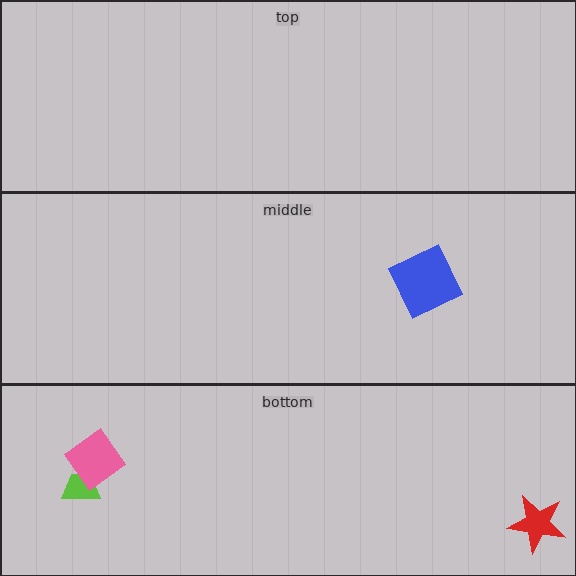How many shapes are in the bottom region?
3.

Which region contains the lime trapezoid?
The bottom region.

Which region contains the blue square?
The middle region.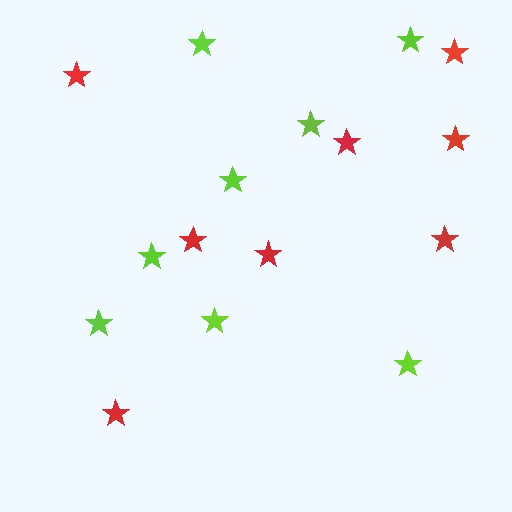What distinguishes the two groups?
There are 2 groups: one group of lime stars (8) and one group of red stars (8).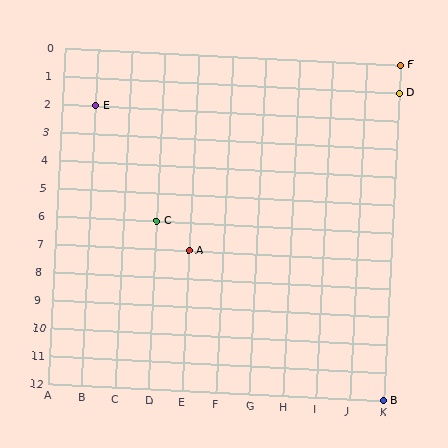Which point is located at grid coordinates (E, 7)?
Point A is at (E, 7).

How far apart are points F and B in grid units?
Points F and B are 12 rows apart.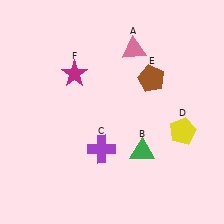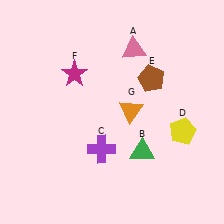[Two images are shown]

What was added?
An orange triangle (G) was added in Image 2.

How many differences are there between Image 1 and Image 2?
There is 1 difference between the two images.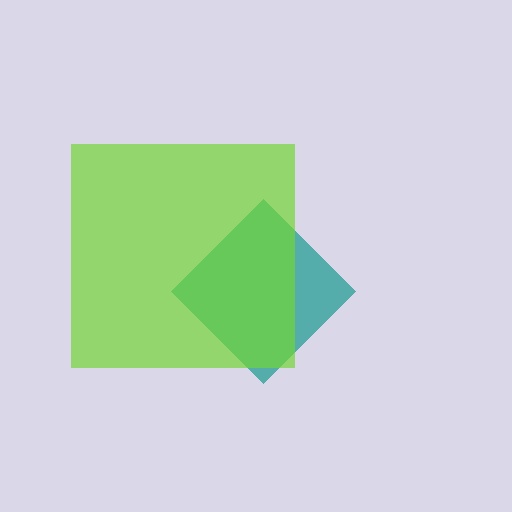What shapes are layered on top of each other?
The layered shapes are: a teal diamond, a lime square.